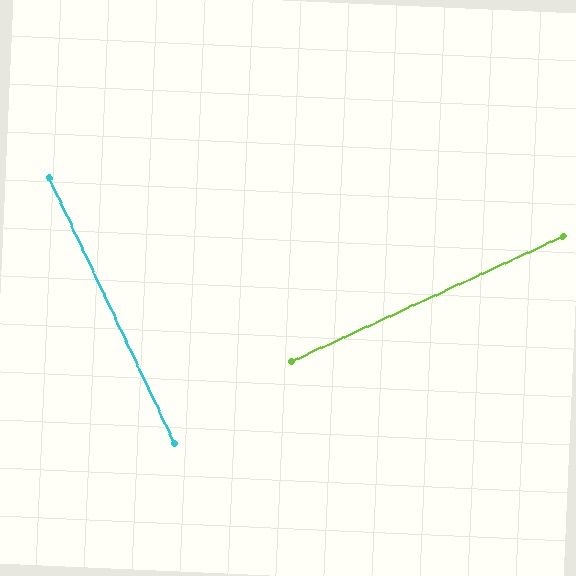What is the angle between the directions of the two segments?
Approximately 89 degrees.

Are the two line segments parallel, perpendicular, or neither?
Perpendicular — they meet at approximately 89°.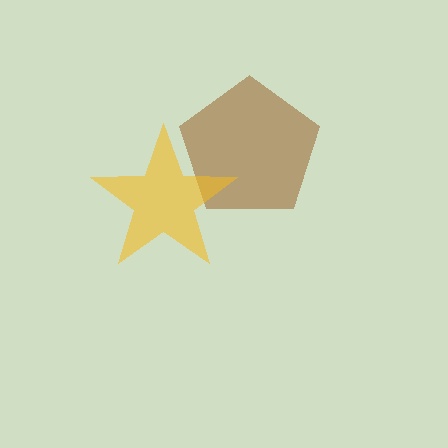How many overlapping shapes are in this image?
There are 2 overlapping shapes in the image.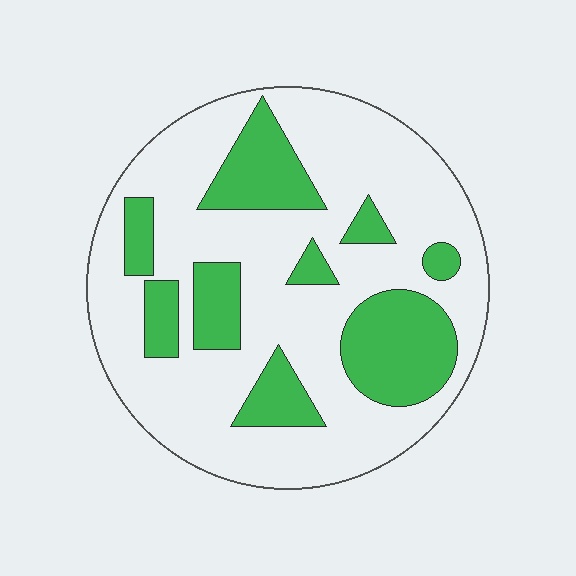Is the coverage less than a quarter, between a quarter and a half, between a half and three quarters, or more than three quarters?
Between a quarter and a half.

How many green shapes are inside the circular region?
9.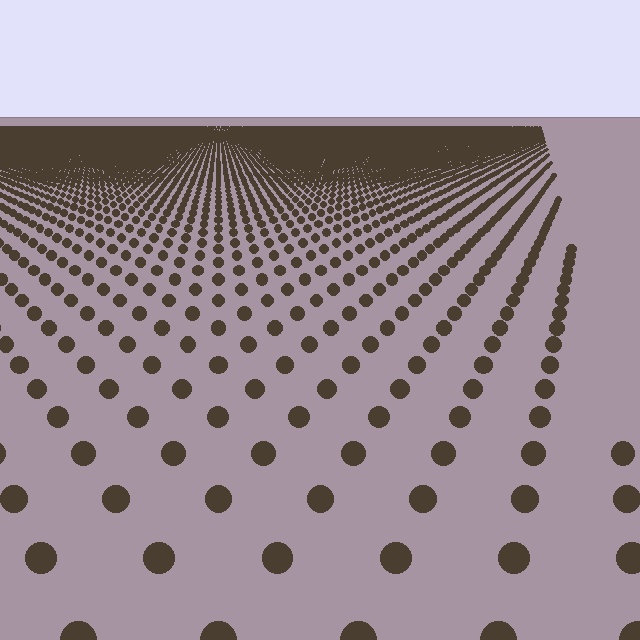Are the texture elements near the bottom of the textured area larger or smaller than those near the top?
Larger. Near the bottom, elements are closer to the viewer and appear at a bigger on-screen size.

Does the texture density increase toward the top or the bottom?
Density increases toward the top.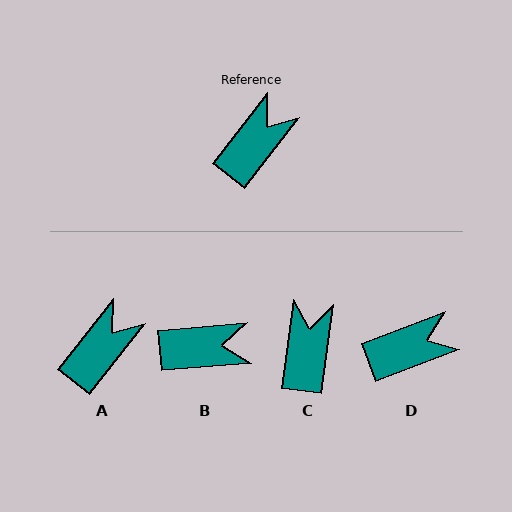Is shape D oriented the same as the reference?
No, it is off by about 31 degrees.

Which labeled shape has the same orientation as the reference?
A.